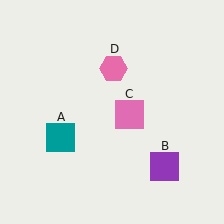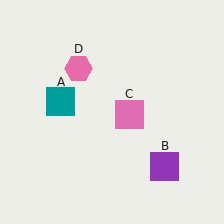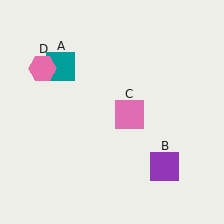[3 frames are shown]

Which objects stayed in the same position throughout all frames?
Purple square (object B) and pink square (object C) remained stationary.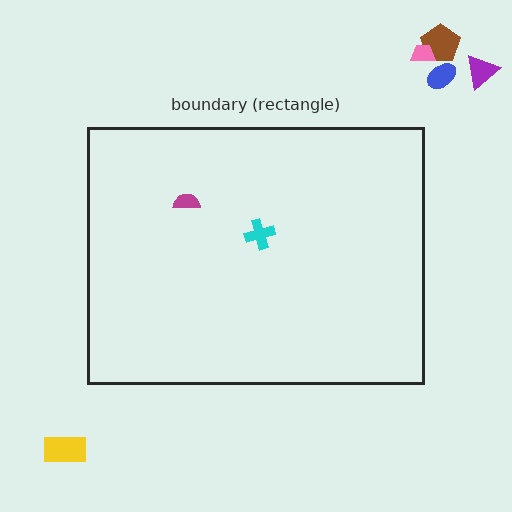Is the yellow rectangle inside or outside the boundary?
Outside.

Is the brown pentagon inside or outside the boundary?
Outside.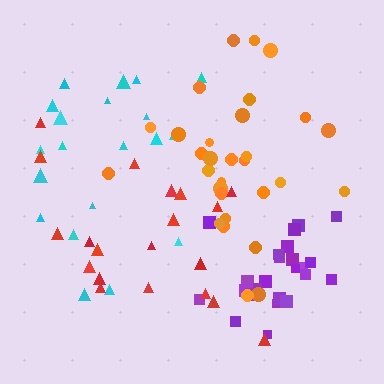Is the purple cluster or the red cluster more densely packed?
Purple.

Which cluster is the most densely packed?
Purple.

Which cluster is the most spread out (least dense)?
Cyan.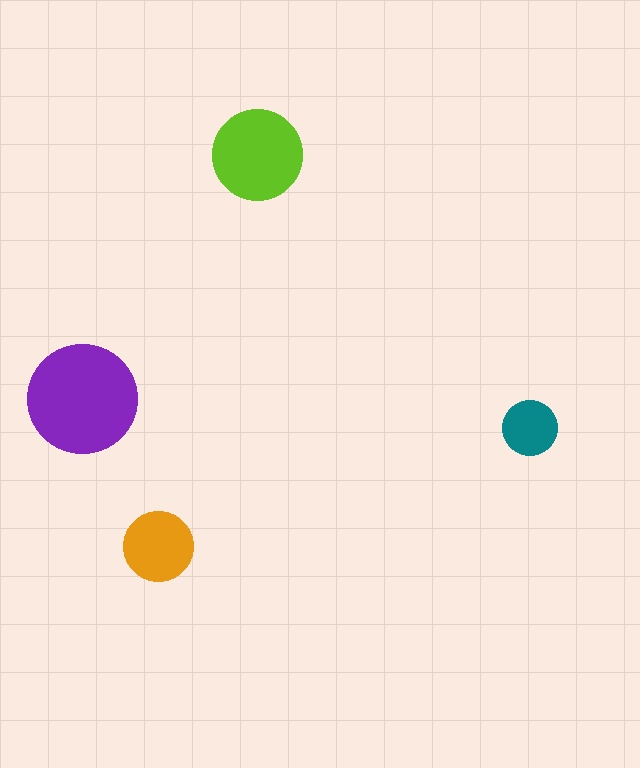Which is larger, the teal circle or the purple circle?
The purple one.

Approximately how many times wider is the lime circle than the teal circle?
About 1.5 times wider.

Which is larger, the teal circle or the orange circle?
The orange one.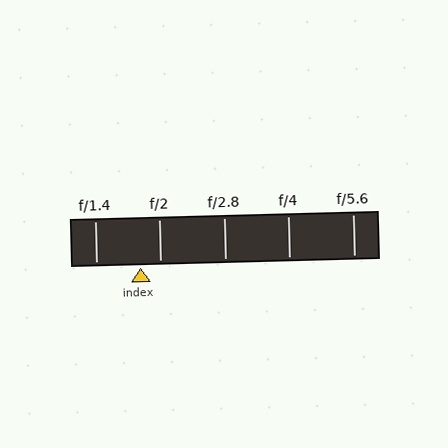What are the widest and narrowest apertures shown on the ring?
The widest aperture shown is f/1.4 and the narrowest is f/5.6.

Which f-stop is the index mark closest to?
The index mark is closest to f/2.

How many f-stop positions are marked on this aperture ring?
There are 5 f-stop positions marked.